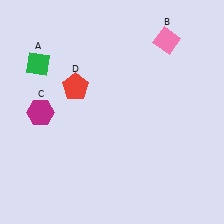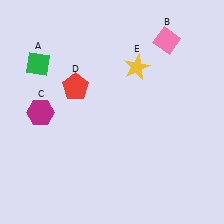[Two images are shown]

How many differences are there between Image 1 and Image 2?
There is 1 difference between the two images.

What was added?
A yellow star (E) was added in Image 2.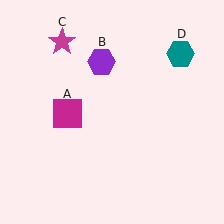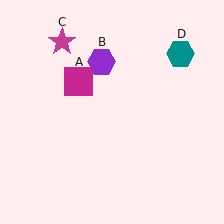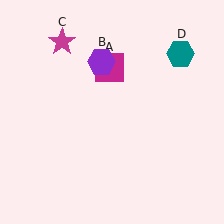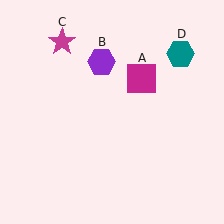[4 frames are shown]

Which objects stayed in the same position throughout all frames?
Purple hexagon (object B) and magenta star (object C) and teal hexagon (object D) remained stationary.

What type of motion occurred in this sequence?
The magenta square (object A) rotated clockwise around the center of the scene.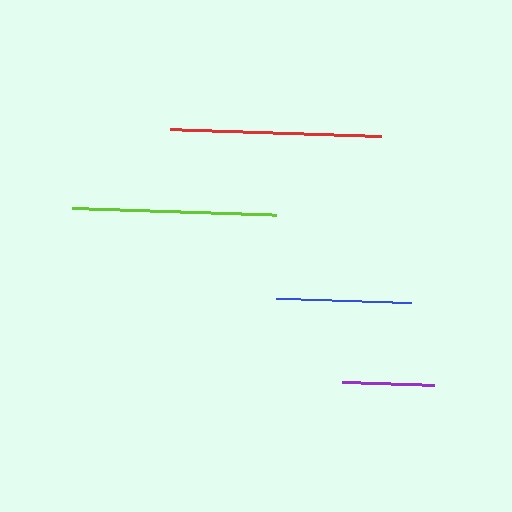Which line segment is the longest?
The red line is the longest at approximately 210 pixels.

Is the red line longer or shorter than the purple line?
The red line is longer than the purple line.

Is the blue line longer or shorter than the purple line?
The blue line is longer than the purple line.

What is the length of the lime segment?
The lime segment is approximately 204 pixels long.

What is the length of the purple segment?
The purple segment is approximately 92 pixels long.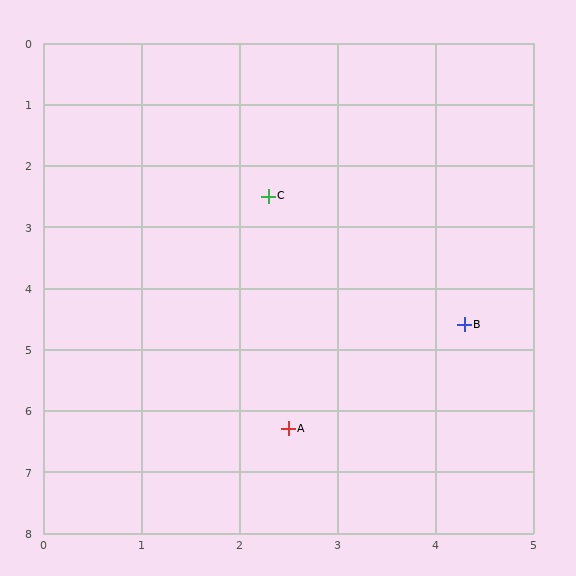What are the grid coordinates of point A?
Point A is at approximately (2.5, 6.3).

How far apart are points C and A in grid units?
Points C and A are about 3.8 grid units apart.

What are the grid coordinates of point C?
Point C is at approximately (2.3, 2.5).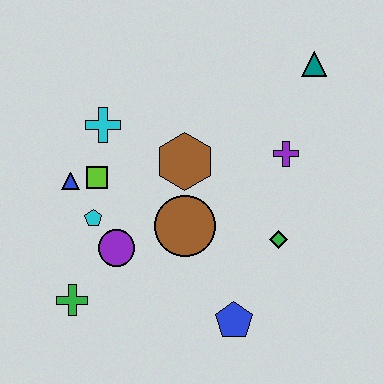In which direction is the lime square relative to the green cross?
The lime square is above the green cross.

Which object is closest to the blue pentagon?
The green diamond is closest to the blue pentagon.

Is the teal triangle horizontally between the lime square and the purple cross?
No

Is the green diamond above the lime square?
No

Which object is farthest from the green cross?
The teal triangle is farthest from the green cross.